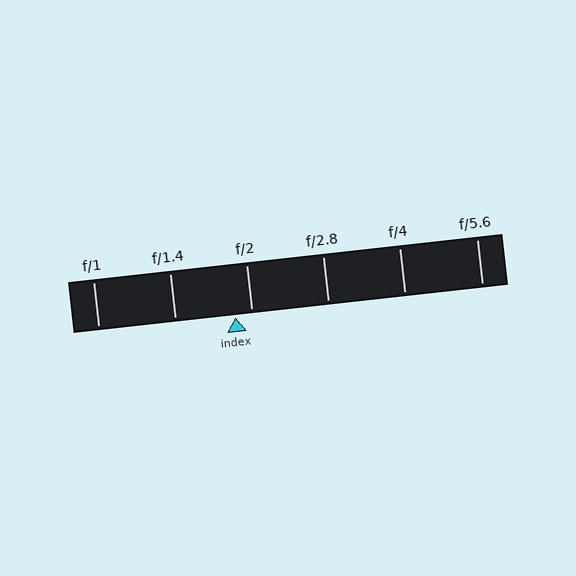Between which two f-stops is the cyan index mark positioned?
The index mark is between f/1.4 and f/2.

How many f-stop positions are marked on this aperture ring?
There are 6 f-stop positions marked.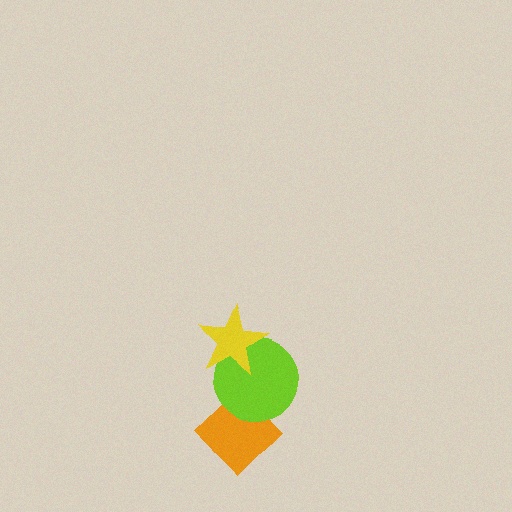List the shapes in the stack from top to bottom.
From top to bottom: the yellow star, the lime circle, the orange diamond.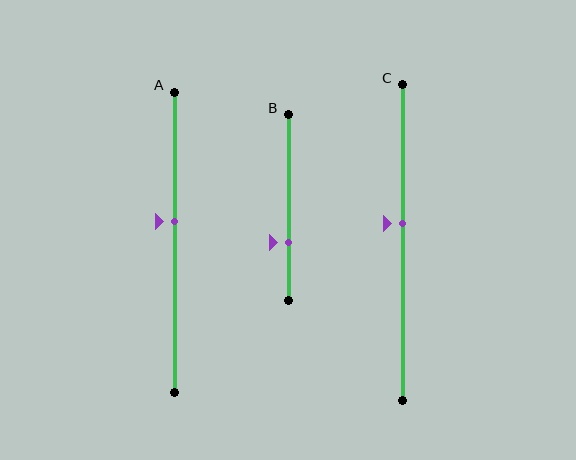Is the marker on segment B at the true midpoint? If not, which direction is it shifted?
No, the marker on segment B is shifted downward by about 19% of the segment length.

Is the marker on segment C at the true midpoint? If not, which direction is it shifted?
No, the marker on segment C is shifted upward by about 6% of the segment length.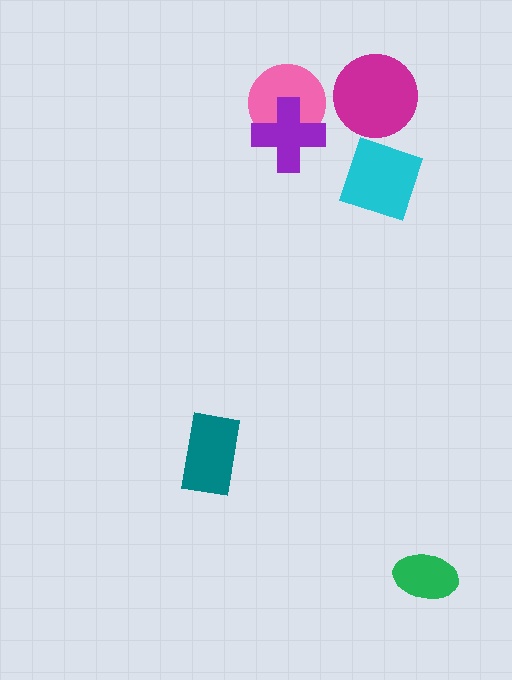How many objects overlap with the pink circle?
1 object overlaps with the pink circle.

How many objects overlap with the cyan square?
0 objects overlap with the cyan square.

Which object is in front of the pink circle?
The purple cross is in front of the pink circle.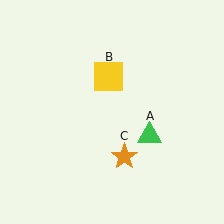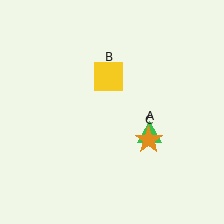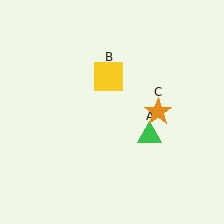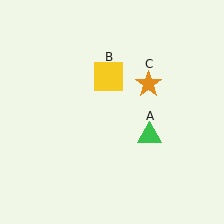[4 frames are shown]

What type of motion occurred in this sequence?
The orange star (object C) rotated counterclockwise around the center of the scene.